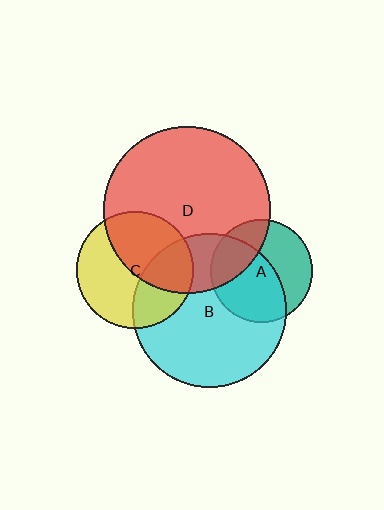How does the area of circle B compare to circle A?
Approximately 2.3 times.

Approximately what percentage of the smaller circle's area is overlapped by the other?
Approximately 45%.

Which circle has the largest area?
Circle D (red).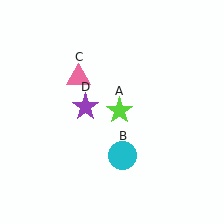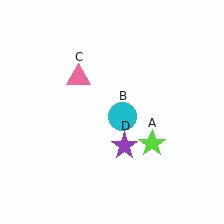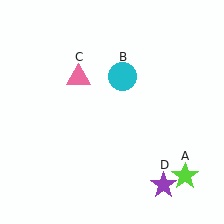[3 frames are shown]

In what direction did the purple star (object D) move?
The purple star (object D) moved down and to the right.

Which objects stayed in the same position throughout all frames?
Pink triangle (object C) remained stationary.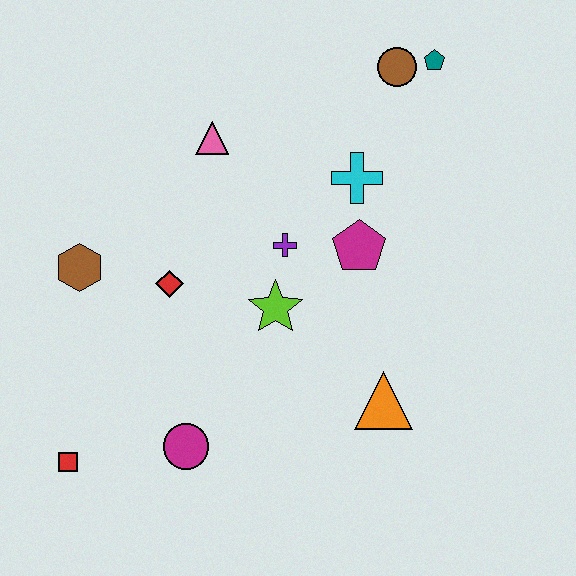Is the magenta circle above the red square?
Yes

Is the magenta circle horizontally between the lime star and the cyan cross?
No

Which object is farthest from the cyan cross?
The red square is farthest from the cyan cross.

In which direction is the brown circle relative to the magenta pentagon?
The brown circle is above the magenta pentagon.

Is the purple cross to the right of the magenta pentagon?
No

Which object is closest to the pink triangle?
The purple cross is closest to the pink triangle.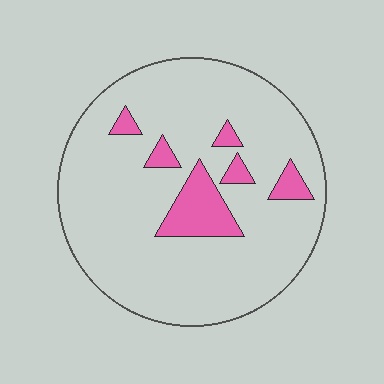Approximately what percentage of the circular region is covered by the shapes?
Approximately 10%.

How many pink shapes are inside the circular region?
6.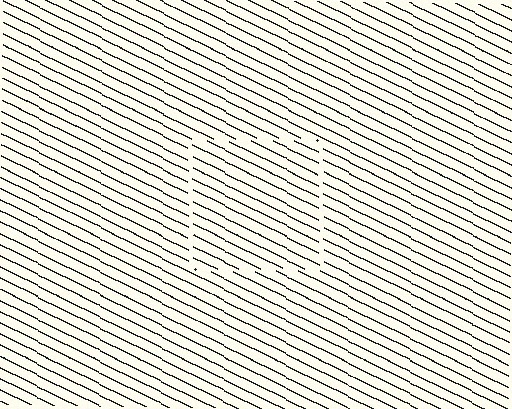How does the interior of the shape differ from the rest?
The interior of the shape contains the same grating, shifted by half a period — the contour is defined by the phase discontinuity where line-ends from the inner and outer gratings abut.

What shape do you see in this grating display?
An illusory square. The interior of the shape contains the same grating, shifted by half a period — the contour is defined by the phase discontinuity where line-ends from the inner and outer gratings abut.